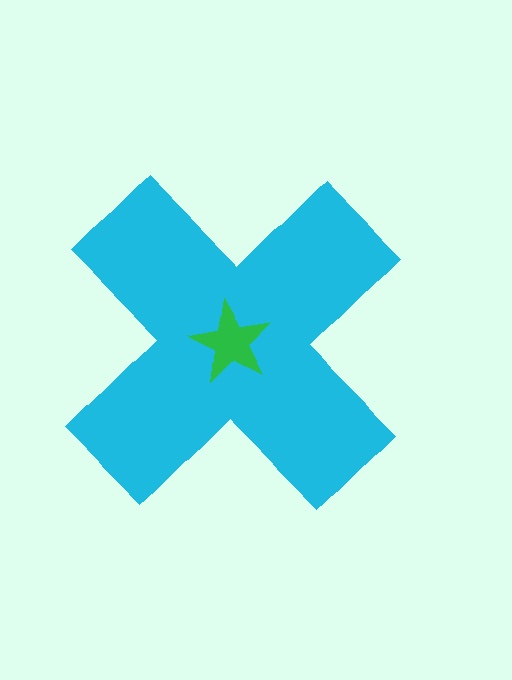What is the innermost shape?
The green star.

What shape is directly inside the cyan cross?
The green star.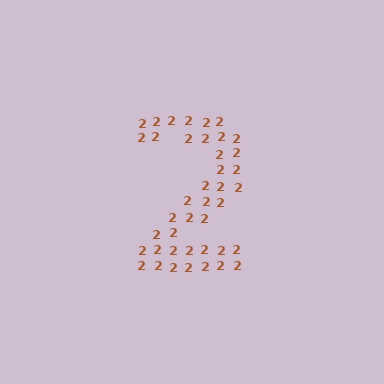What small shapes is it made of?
It is made of small digit 2's.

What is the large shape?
The large shape is the digit 2.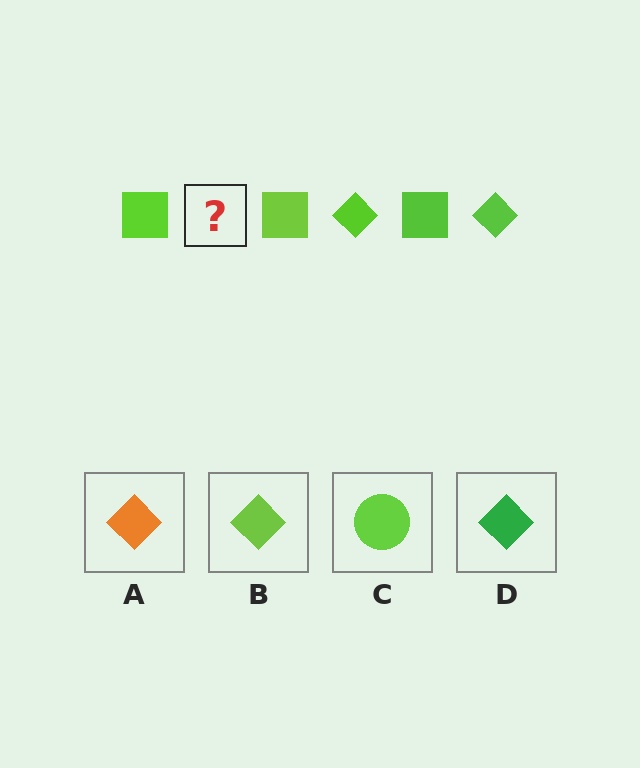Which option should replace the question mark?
Option B.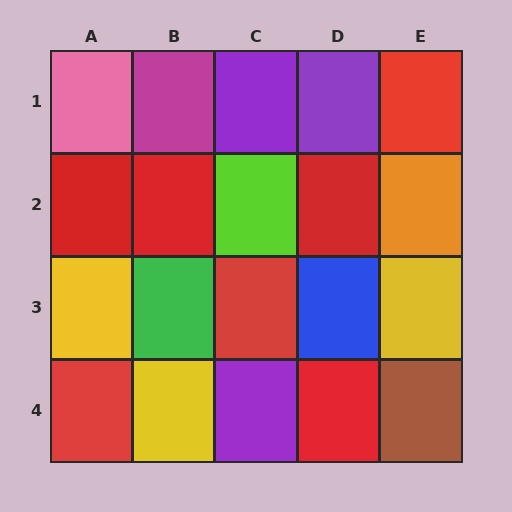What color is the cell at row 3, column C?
Red.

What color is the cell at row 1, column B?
Magenta.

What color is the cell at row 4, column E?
Brown.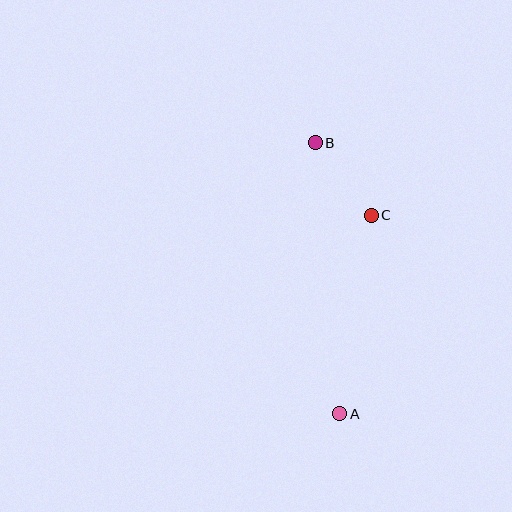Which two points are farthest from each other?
Points A and B are farthest from each other.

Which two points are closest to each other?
Points B and C are closest to each other.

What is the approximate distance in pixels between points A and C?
The distance between A and C is approximately 201 pixels.